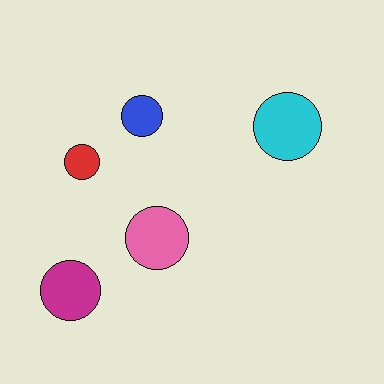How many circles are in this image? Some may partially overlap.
There are 5 circles.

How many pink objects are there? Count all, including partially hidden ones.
There is 1 pink object.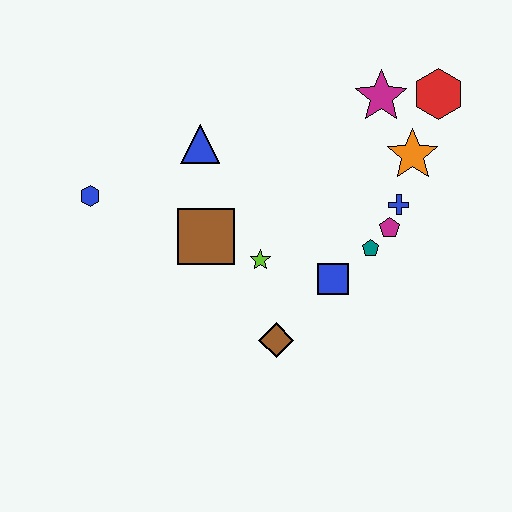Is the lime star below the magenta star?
Yes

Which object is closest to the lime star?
The brown square is closest to the lime star.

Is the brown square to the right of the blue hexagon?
Yes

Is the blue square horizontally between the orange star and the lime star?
Yes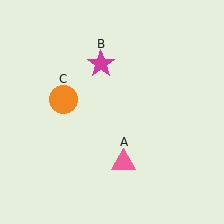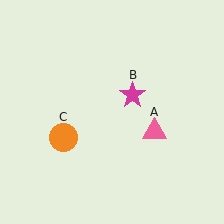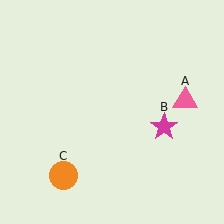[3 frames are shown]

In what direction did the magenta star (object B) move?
The magenta star (object B) moved down and to the right.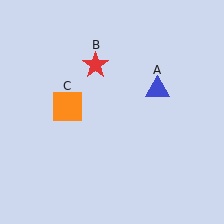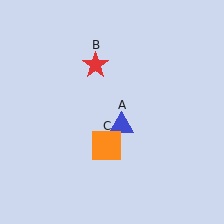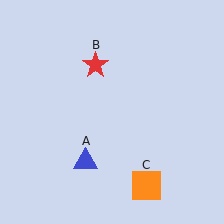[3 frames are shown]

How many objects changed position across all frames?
2 objects changed position: blue triangle (object A), orange square (object C).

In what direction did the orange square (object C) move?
The orange square (object C) moved down and to the right.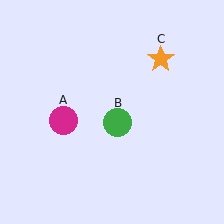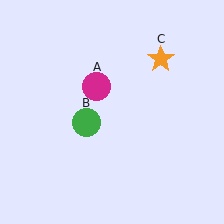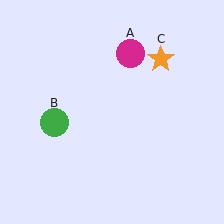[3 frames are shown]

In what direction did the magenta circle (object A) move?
The magenta circle (object A) moved up and to the right.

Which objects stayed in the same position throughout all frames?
Orange star (object C) remained stationary.